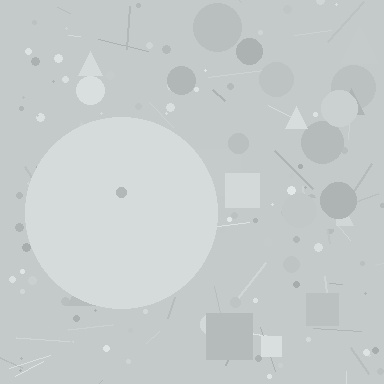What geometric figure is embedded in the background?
A circle is embedded in the background.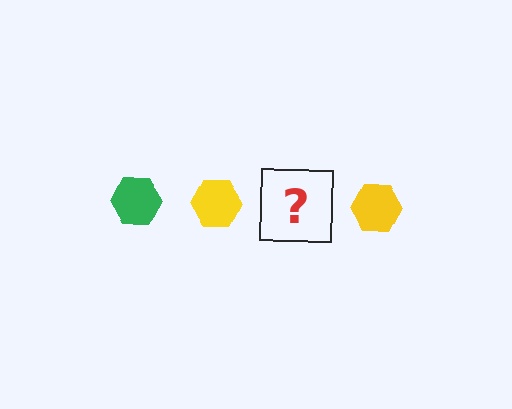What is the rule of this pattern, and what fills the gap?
The rule is that the pattern cycles through green, yellow hexagons. The gap should be filled with a green hexagon.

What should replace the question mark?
The question mark should be replaced with a green hexagon.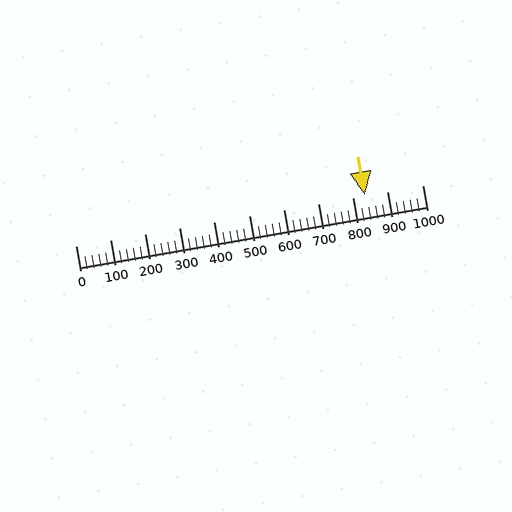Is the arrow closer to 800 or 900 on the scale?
The arrow is closer to 800.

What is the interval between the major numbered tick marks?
The major tick marks are spaced 100 units apart.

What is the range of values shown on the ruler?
The ruler shows values from 0 to 1000.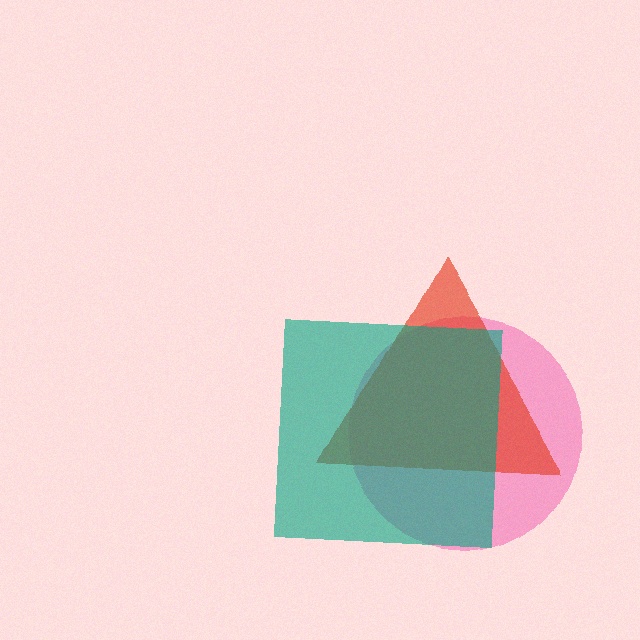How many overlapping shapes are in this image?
There are 3 overlapping shapes in the image.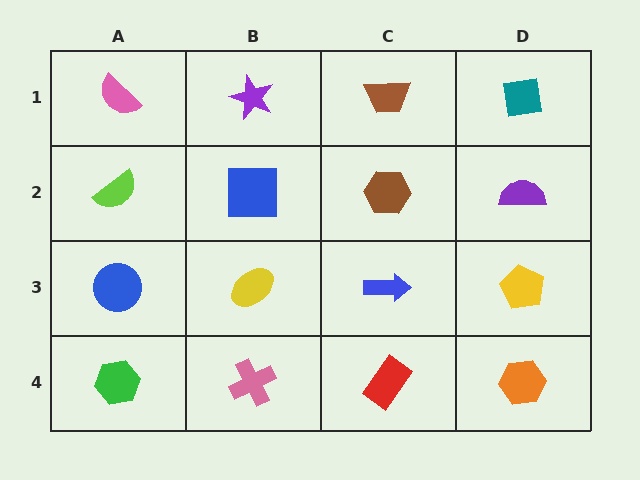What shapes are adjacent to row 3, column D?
A purple semicircle (row 2, column D), an orange hexagon (row 4, column D), a blue arrow (row 3, column C).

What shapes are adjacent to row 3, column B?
A blue square (row 2, column B), a pink cross (row 4, column B), a blue circle (row 3, column A), a blue arrow (row 3, column C).